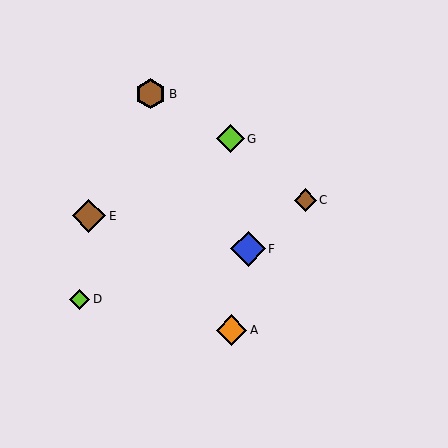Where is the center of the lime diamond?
The center of the lime diamond is at (80, 299).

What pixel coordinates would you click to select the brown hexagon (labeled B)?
Click at (151, 94) to select the brown hexagon B.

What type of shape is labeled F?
Shape F is a blue diamond.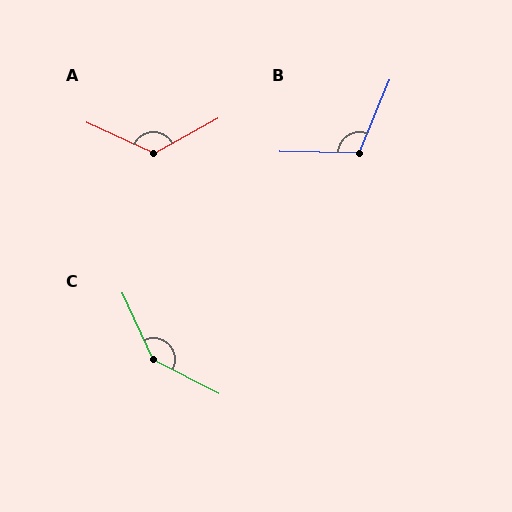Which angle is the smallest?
B, at approximately 112 degrees.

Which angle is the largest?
C, at approximately 141 degrees.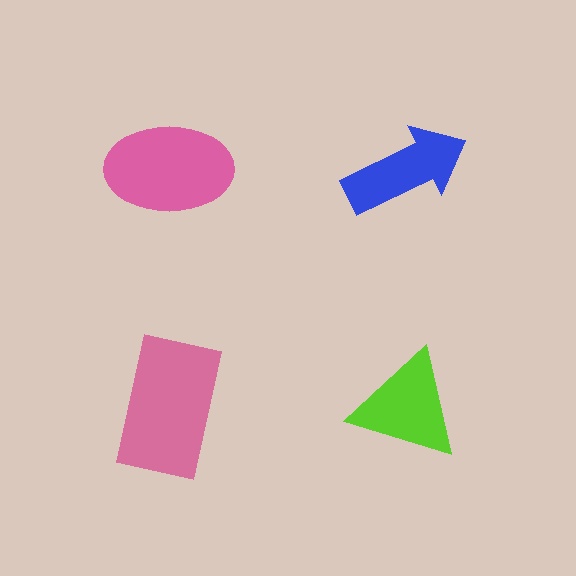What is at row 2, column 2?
A lime triangle.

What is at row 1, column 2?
A blue arrow.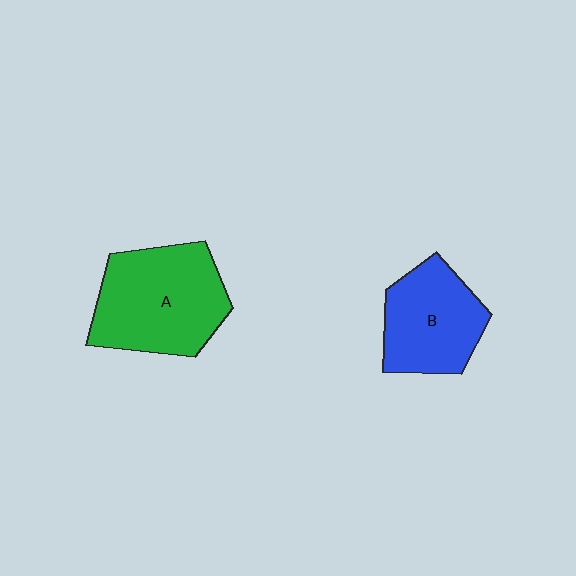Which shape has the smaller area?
Shape B (blue).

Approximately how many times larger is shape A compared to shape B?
Approximately 1.3 times.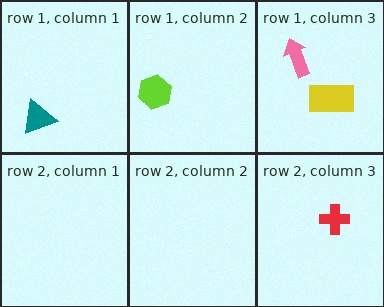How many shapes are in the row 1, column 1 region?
1.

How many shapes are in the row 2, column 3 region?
1.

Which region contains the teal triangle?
The row 1, column 1 region.